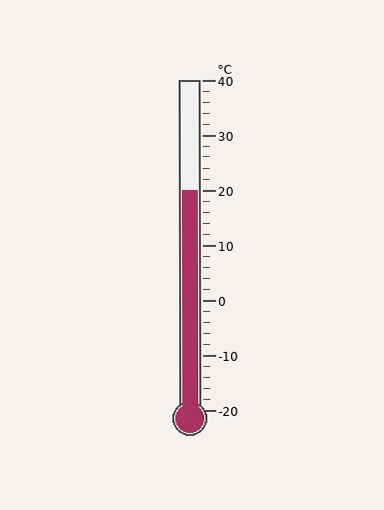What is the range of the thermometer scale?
The thermometer scale ranges from -20°C to 40°C.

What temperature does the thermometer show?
The thermometer shows approximately 20°C.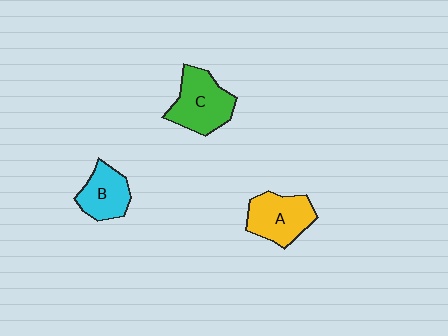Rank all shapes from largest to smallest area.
From largest to smallest: C (green), A (yellow), B (cyan).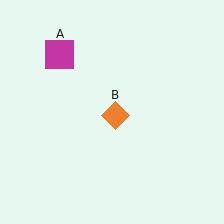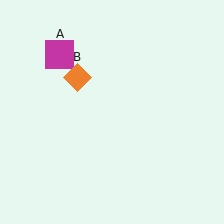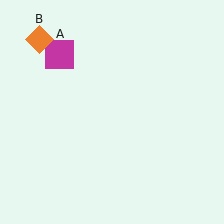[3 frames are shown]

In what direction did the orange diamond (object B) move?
The orange diamond (object B) moved up and to the left.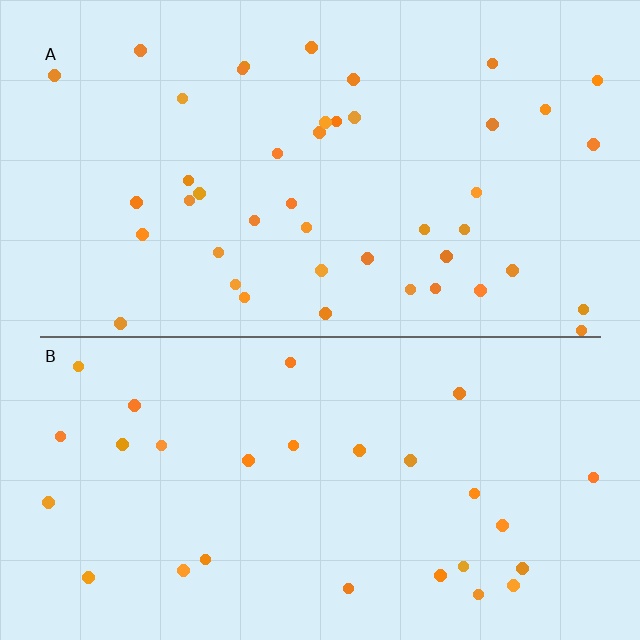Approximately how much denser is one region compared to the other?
Approximately 1.5× — region A over region B.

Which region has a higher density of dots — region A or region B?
A (the top).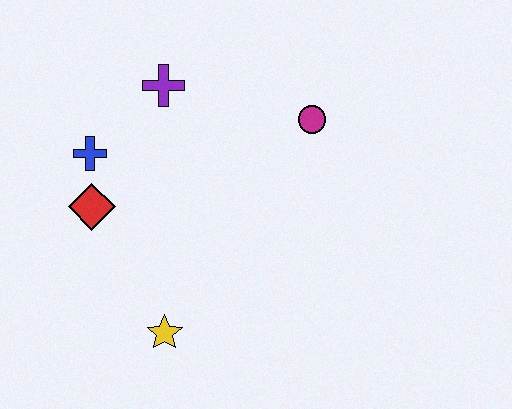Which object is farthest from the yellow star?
The magenta circle is farthest from the yellow star.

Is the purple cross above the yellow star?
Yes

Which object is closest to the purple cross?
The blue cross is closest to the purple cross.